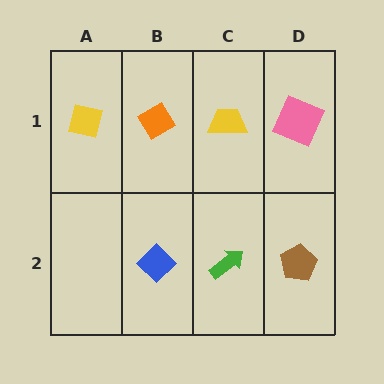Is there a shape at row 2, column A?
No, that cell is empty.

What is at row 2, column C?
A green arrow.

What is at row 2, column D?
A brown pentagon.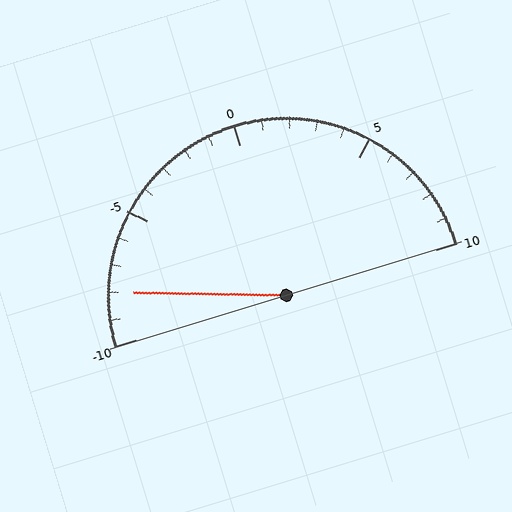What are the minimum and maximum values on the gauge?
The gauge ranges from -10 to 10.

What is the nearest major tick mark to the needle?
The nearest major tick mark is -10.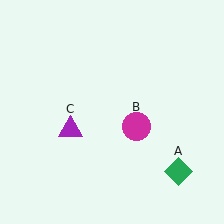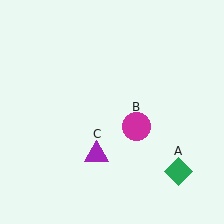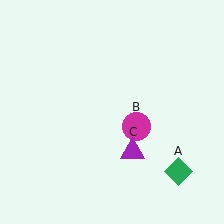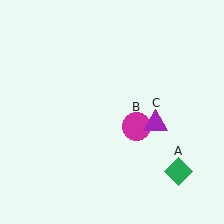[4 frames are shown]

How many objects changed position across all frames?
1 object changed position: purple triangle (object C).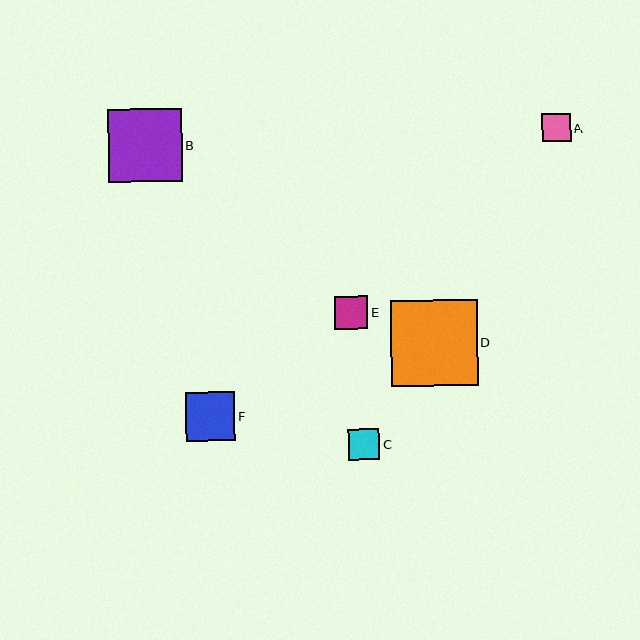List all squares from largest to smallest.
From largest to smallest: D, B, F, E, C, A.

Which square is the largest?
Square D is the largest with a size of approximately 87 pixels.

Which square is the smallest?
Square A is the smallest with a size of approximately 28 pixels.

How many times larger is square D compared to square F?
Square D is approximately 1.8 times the size of square F.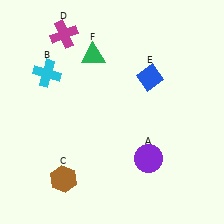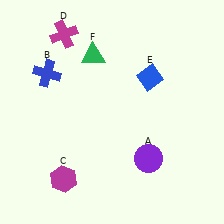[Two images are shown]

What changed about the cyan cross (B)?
In Image 1, B is cyan. In Image 2, it changed to blue.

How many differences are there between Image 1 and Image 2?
There are 2 differences between the two images.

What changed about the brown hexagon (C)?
In Image 1, C is brown. In Image 2, it changed to magenta.